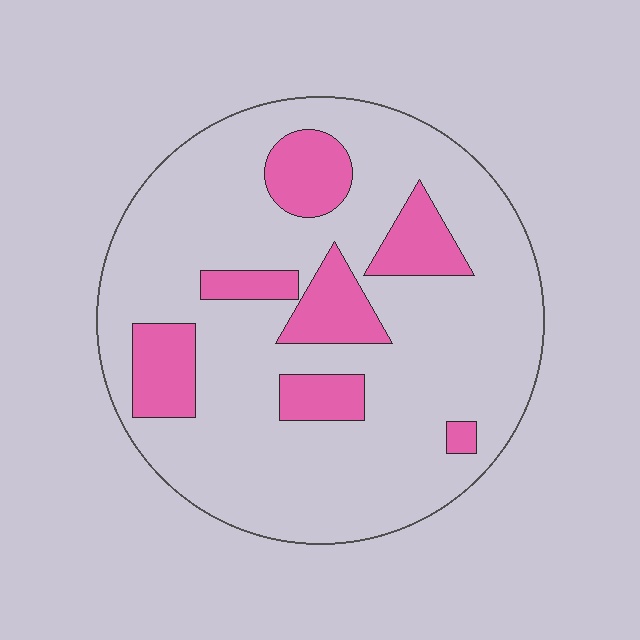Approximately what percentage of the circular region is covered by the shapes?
Approximately 20%.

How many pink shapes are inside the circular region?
7.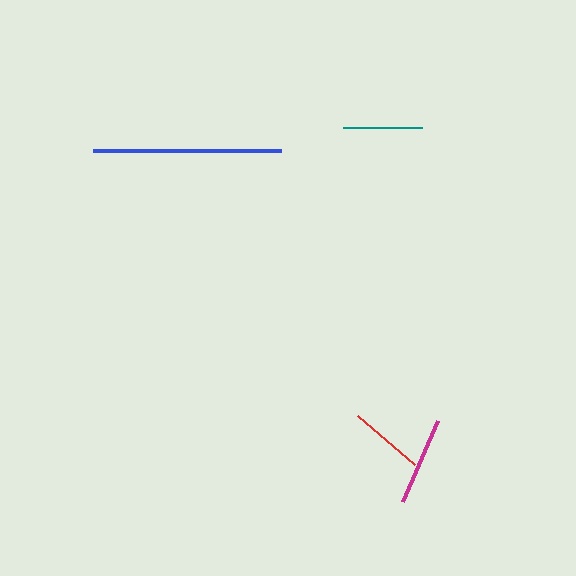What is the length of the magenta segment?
The magenta segment is approximately 88 pixels long.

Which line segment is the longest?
The blue line is the longest at approximately 188 pixels.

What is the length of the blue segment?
The blue segment is approximately 188 pixels long.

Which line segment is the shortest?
The red line is the shortest at approximately 74 pixels.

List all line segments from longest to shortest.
From longest to shortest: blue, magenta, teal, red.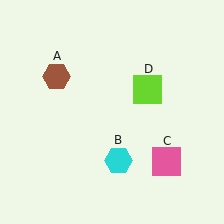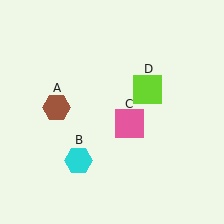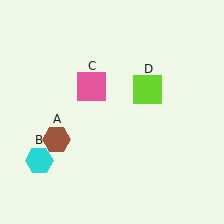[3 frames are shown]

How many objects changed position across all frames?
3 objects changed position: brown hexagon (object A), cyan hexagon (object B), pink square (object C).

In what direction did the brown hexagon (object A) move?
The brown hexagon (object A) moved down.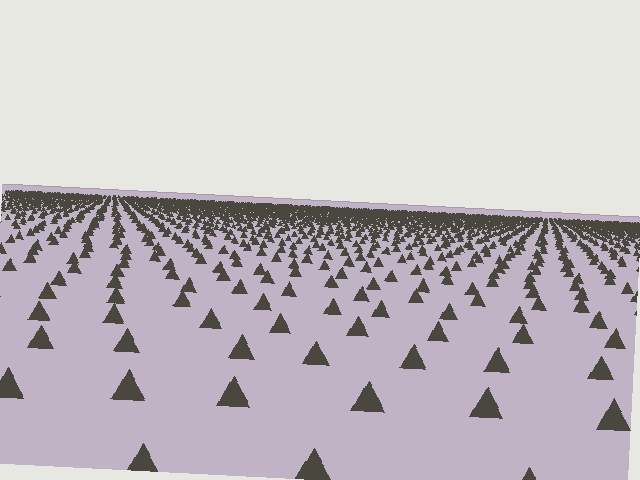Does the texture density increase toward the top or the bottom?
Density increases toward the top.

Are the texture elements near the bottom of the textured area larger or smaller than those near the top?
Larger. Near the bottom, elements are closer to the viewer and appear at a bigger on-screen size.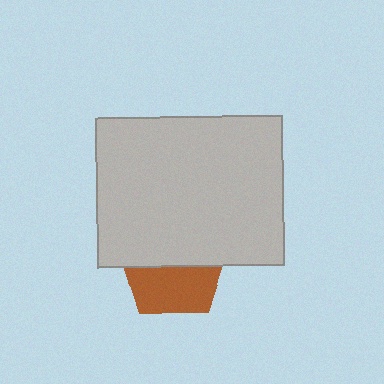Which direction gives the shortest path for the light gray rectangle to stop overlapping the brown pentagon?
Moving up gives the shortest separation.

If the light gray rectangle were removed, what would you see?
You would see the complete brown pentagon.